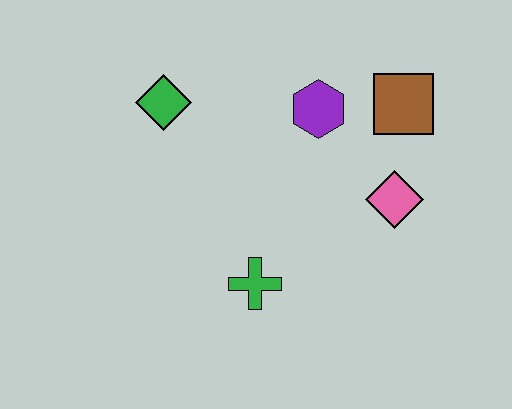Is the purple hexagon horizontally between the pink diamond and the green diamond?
Yes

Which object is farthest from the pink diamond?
The green diamond is farthest from the pink diamond.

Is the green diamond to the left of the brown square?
Yes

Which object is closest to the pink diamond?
The brown square is closest to the pink diamond.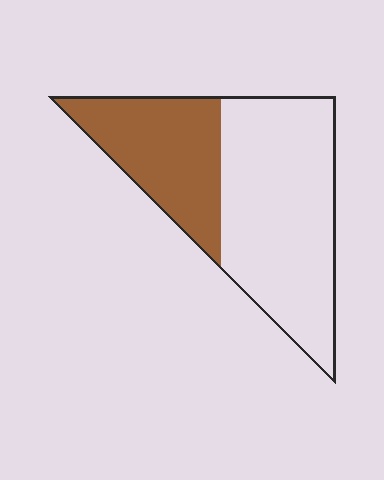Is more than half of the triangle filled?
No.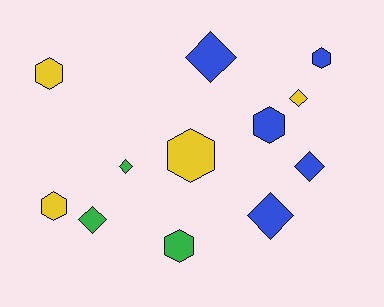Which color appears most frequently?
Blue, with 5 objects.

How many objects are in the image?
There are 12 objects.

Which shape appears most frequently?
Diamond, with 6 objects.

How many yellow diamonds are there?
There is 1 yellow diamond.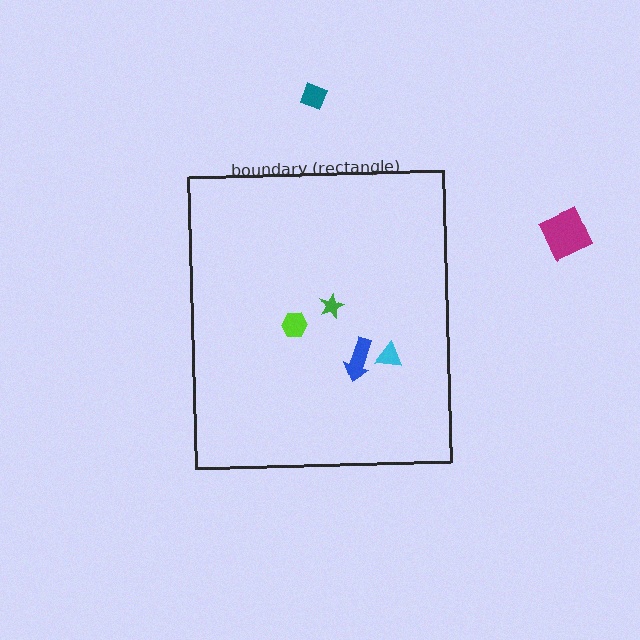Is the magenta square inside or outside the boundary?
Outside.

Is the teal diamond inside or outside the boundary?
Outside.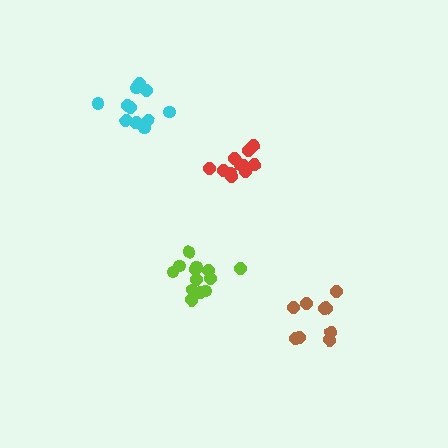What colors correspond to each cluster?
The clusters are colored: brown, lime, cyan, red.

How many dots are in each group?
Group 1: 9 dots, Group 2: 13 dots, Group 3: 11 dots, Group 4: 11 dots (44 total).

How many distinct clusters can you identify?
There are 4 distinct clusters.